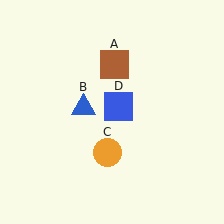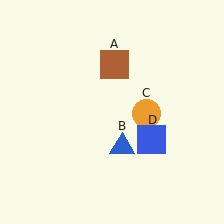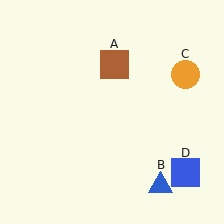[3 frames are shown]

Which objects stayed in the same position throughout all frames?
Brown square (object A) remained stationary.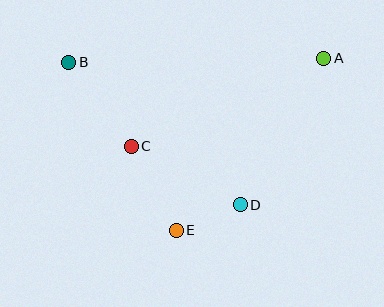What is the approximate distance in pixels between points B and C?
The distance between B and C is approximately 105 pixels.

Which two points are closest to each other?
Points D and E are closest to each other.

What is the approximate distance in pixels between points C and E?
The distance between C and E is approximately 95 pixels.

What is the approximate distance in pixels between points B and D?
The distance between B and D is approximately 223 pixels.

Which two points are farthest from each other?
Points A and B are farthest from each other.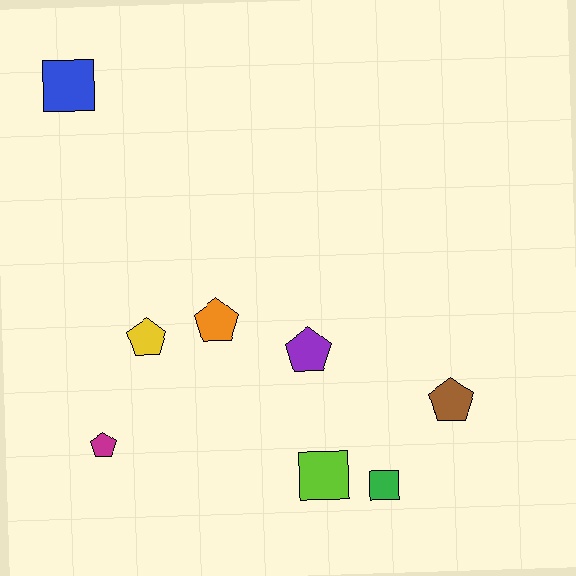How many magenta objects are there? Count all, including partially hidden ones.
There is 1 magenta object.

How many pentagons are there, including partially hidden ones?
There are 5 pentagons.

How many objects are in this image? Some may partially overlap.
There are 8 objects.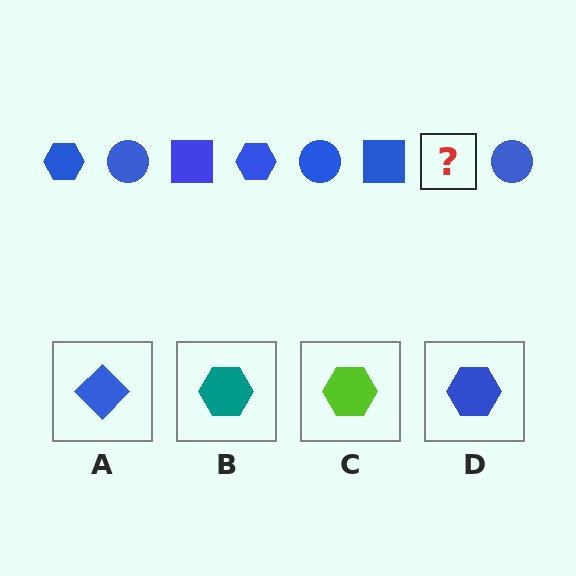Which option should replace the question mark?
Option D.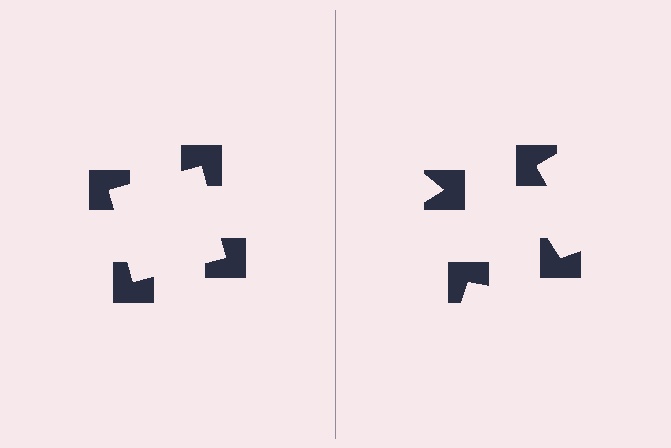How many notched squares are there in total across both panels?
8 — 4 on each side.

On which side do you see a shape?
An illusory square appears on the left side. On the right side the wedge cuts are rotated, so no coherent shape forms.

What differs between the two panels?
The notched squares are positioned identically on both sides; only the wedge orientations differ. On the left they align to a square; on the right they are misaligned.